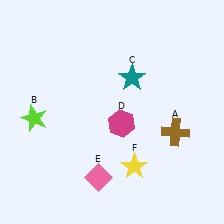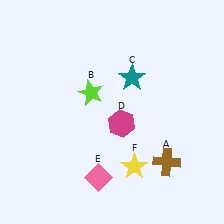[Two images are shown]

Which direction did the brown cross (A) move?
The brown cross (A) moved down.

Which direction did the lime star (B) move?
The lime star (B) moved right.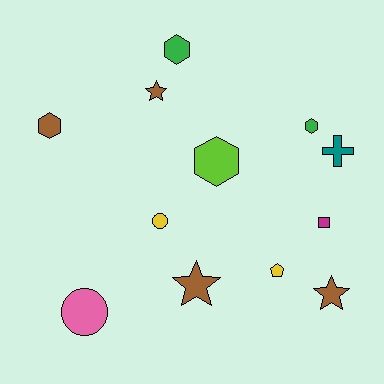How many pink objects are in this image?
There is 1 pink object.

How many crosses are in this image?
There is 1 cross.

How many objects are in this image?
There are 12 objects.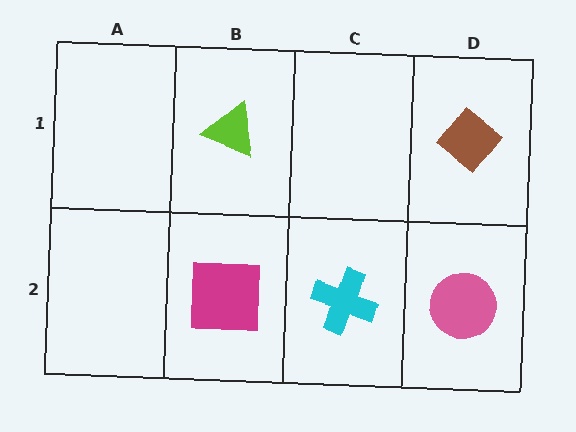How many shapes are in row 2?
3 shapes.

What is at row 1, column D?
A brown diamond.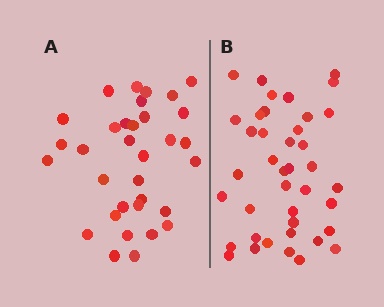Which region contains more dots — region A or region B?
Region B (the right region) has more dots.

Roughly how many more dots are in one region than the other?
Region B has roughly 8 or so more dots than region A.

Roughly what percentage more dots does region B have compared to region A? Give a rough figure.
About 20% more.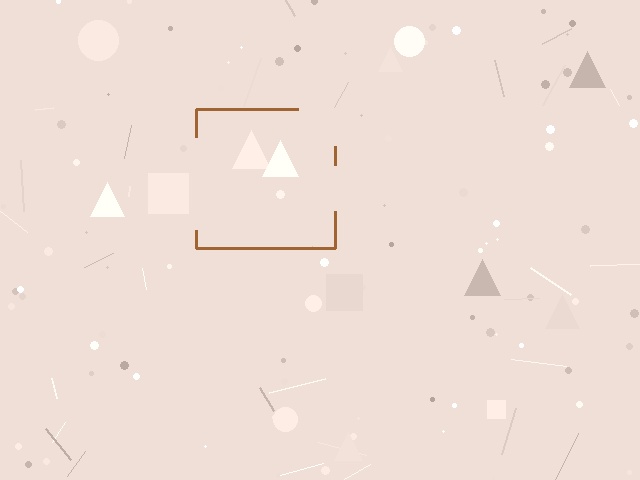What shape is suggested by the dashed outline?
The dashed outline suggests a square.